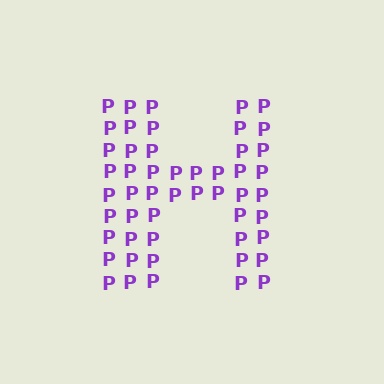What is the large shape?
The large shape is the letter H.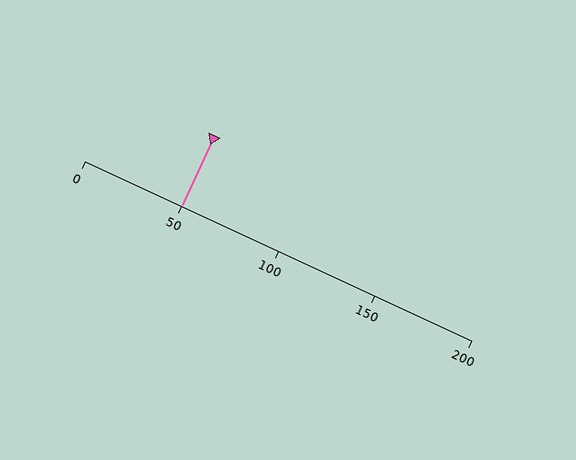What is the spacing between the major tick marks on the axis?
The major ticks are spaced 50 apart.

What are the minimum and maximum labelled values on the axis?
The axis runs from 0 to 200.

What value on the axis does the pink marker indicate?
The marker indicates approximately 50.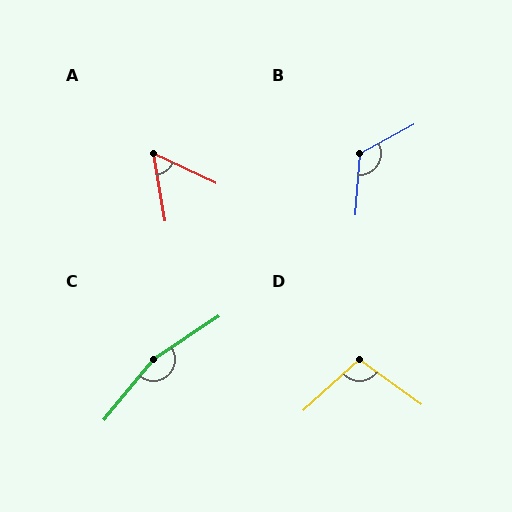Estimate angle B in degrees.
Approximately 122 degrees.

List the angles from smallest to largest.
A (55°), D (101°), B (122°), C (163°).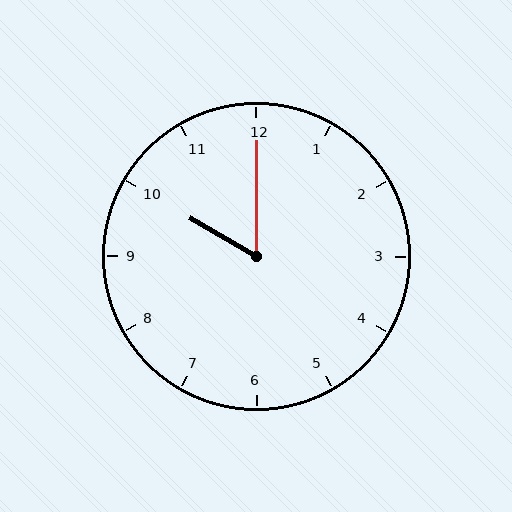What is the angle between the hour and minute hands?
Approximately 60 degrees.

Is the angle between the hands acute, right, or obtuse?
It is acute.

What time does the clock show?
10:00.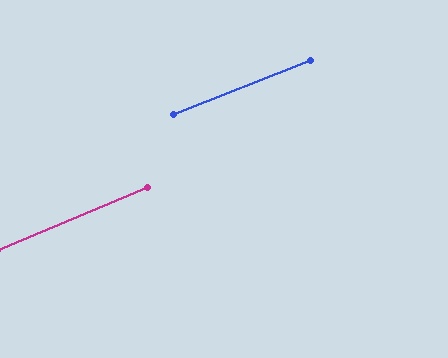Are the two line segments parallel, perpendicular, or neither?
Parallel — their directions differ by only 1.1°.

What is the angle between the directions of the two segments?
Approximately 1 degree.